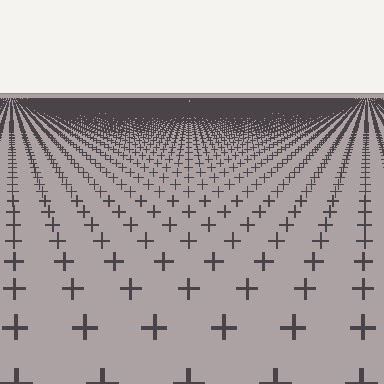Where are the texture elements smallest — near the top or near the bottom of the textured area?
Near the top.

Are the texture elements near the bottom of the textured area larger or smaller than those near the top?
Larger. Near the bottom, elements are closer to the viewer and appear at a bigger on-screen size.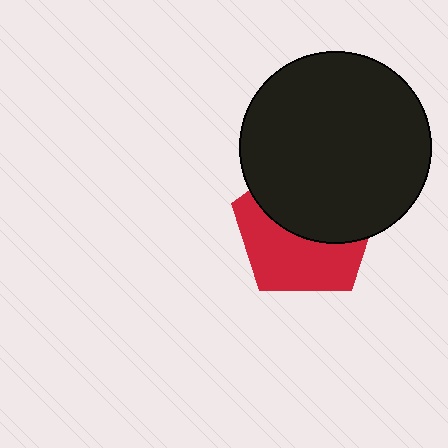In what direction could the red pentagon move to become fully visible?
The red pentagon could move down. That would shift it out from behind the black circle entirely.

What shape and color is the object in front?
The object in front is a black circle.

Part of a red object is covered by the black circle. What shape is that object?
It is a pentagon.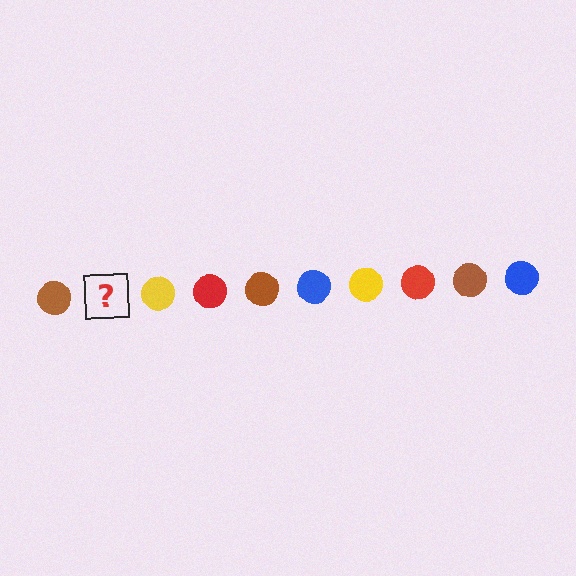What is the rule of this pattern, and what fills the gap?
The rule is that the pattern cycles through brown, blue, yellow, red circles. The gap should be filled with a blue circle.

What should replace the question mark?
The question mark should be replaced with a blue circle.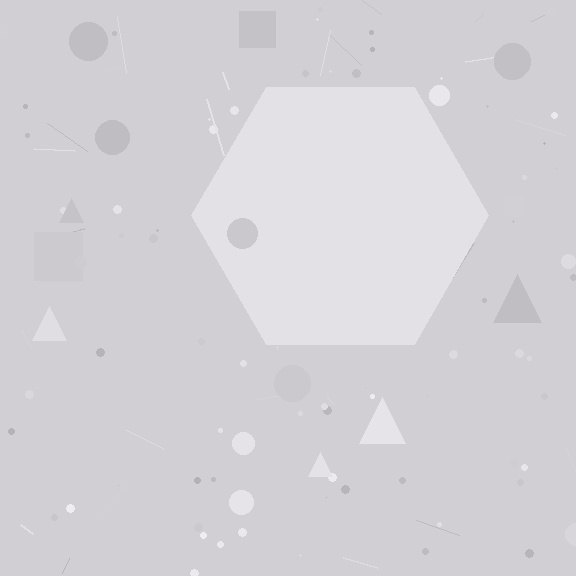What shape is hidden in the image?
A hexagon is hidden in the image.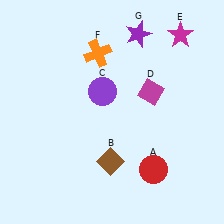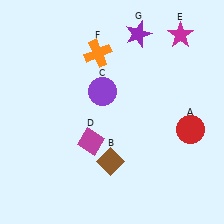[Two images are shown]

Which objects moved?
The objects that moved are: the red circle (A), the magenta diamond (D).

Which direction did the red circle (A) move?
The red circle (A) moved up.